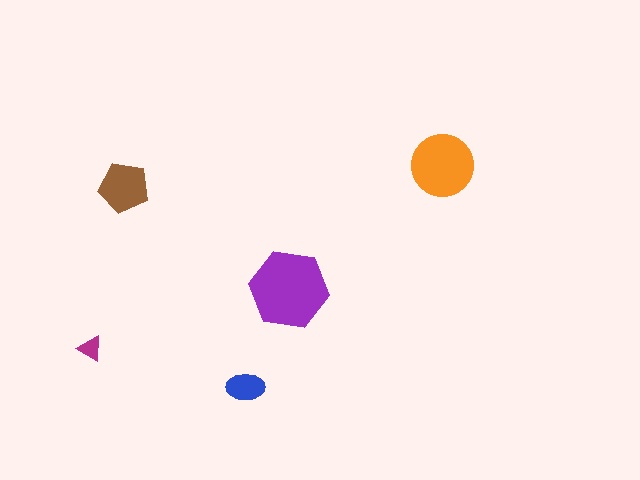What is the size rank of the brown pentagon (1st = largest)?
3rd.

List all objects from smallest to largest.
The magenta triangle, the blue ellipse, the brown pentagon, the orange circle, the purple hexagon.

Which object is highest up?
The orange circle is topmost.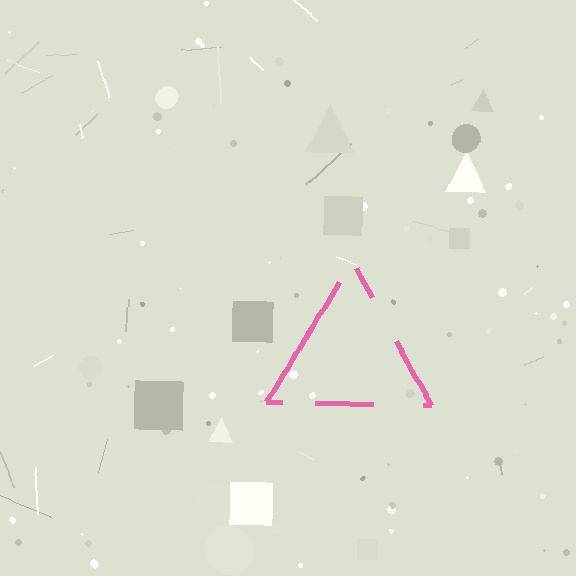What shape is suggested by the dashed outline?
The dashed outline suggests a triangle.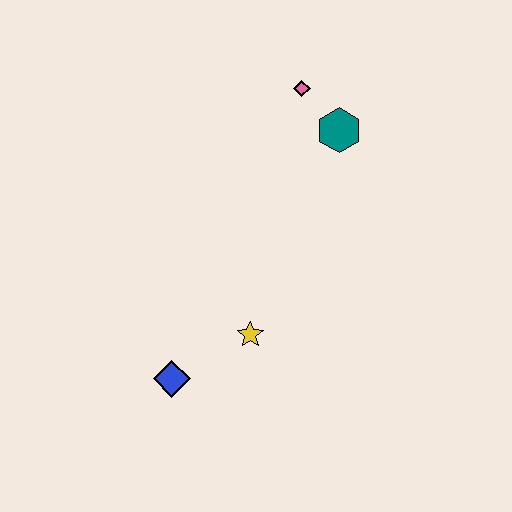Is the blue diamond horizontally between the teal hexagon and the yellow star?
No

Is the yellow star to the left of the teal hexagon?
Yes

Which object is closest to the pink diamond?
The teal hexagon is closest to the pink diamond.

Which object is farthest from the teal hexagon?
The blue diamond is farthest from the teal hexagon.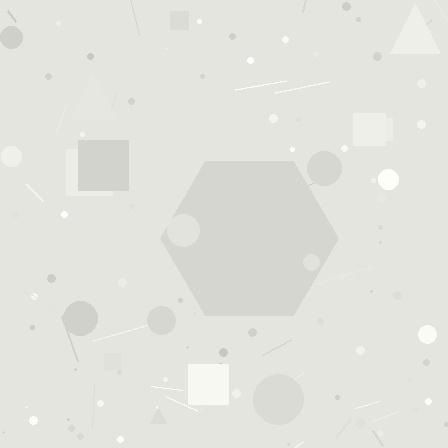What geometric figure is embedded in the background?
A hexagon is embedded in the background.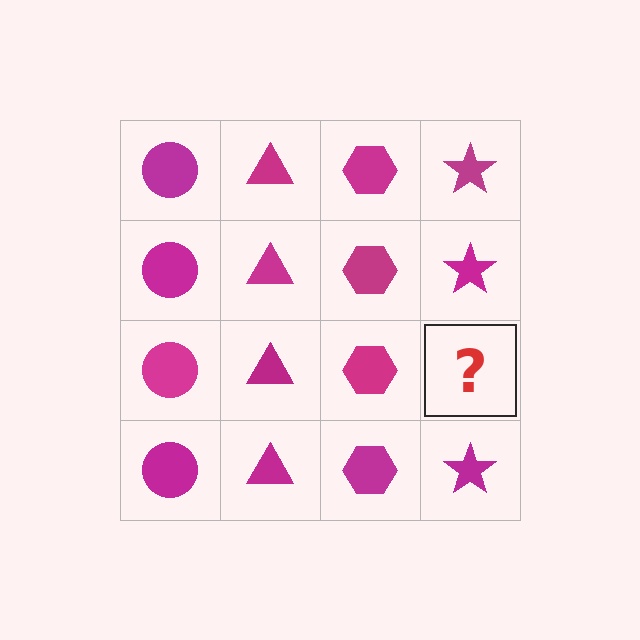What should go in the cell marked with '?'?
The missing cell should contain a magenta star.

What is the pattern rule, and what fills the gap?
The rule is that each column has a consistent shape. The gap should be filled with a magenta star.